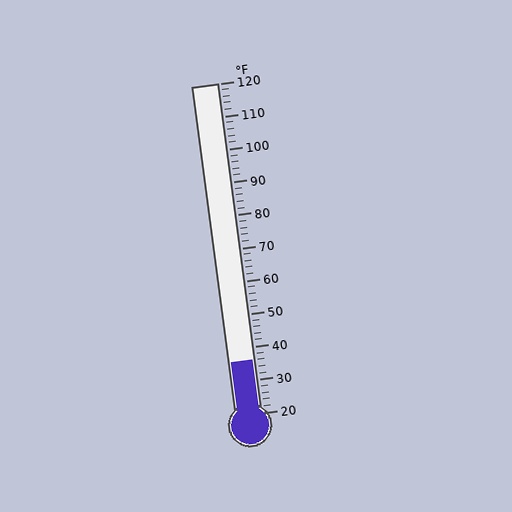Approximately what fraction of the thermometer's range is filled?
The thermometer is filled to approximately 15% of its range.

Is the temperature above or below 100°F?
The temperature is below 100°F.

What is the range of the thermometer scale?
The thermometer scale ranges from 20°F to 120°F.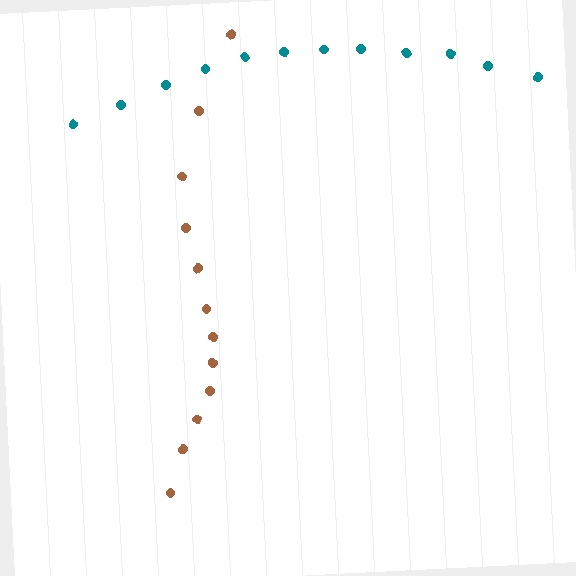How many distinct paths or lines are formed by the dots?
There are 2 distinct paths.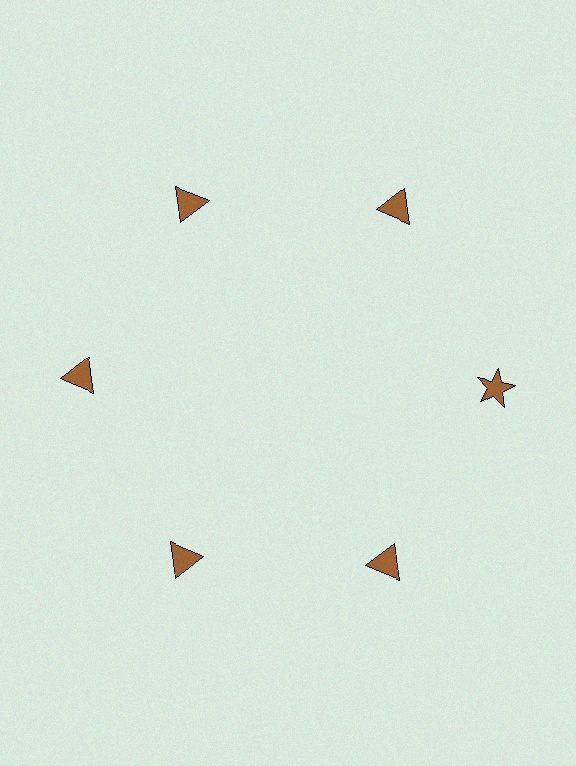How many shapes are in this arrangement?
There are 6 shapes arranged in a ring pattern.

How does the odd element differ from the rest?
It has a different shape: star instead of triangle.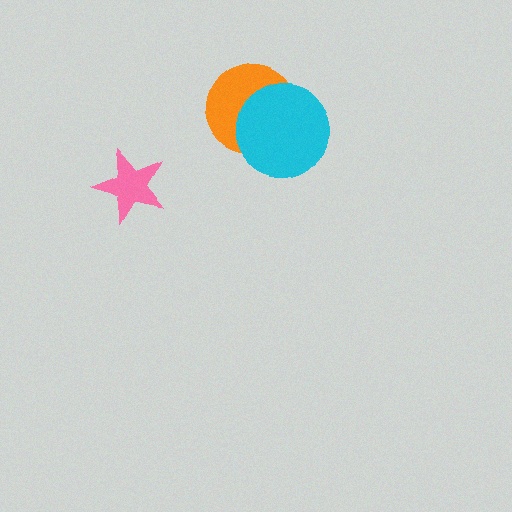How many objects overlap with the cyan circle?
1 object overlaps with the cyan circle.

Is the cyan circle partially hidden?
No, no other shape covers it.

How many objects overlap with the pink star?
0 objects overlap with the pink star.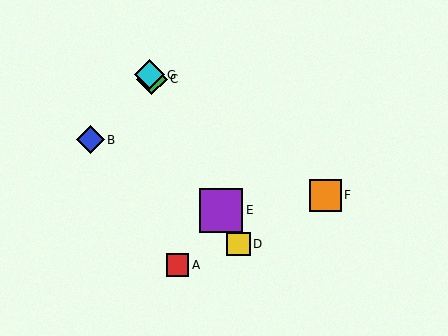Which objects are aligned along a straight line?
Objects C, D, E, G are aligned along a straight line.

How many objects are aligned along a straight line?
4 objects (C, D, E, G) are aligned along a straight line.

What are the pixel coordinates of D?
Object D is at (239, 244).